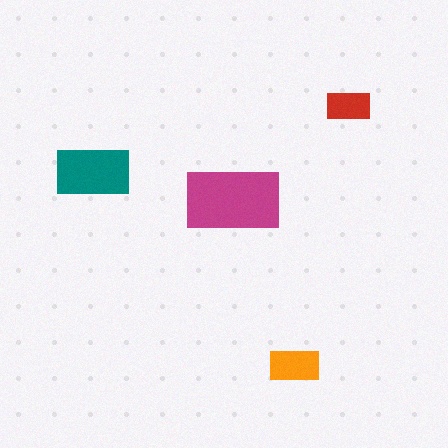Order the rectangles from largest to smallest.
the magenta one, the teal one, the orange one, the red one.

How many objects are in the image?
There are 4 objects in the image.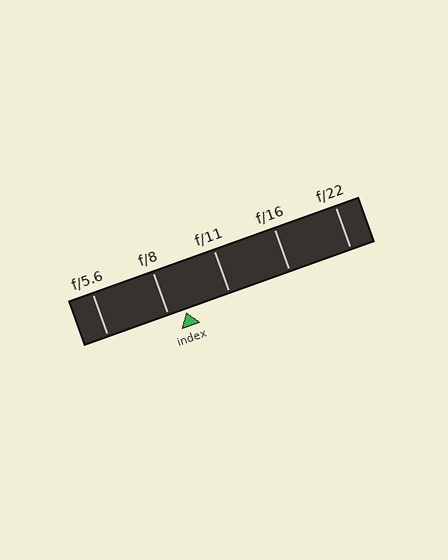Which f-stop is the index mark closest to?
The index mark is closest to f/8.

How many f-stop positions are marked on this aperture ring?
There are 5 f-stop positions marked.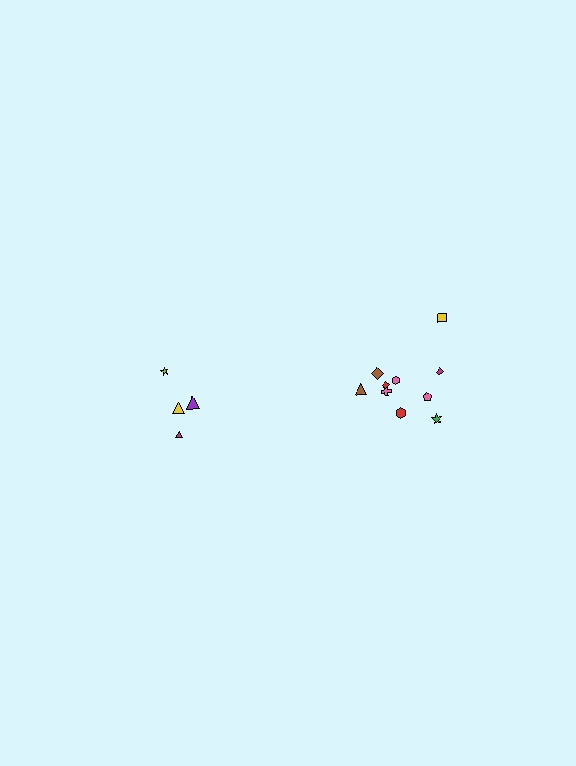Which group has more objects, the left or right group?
The right group.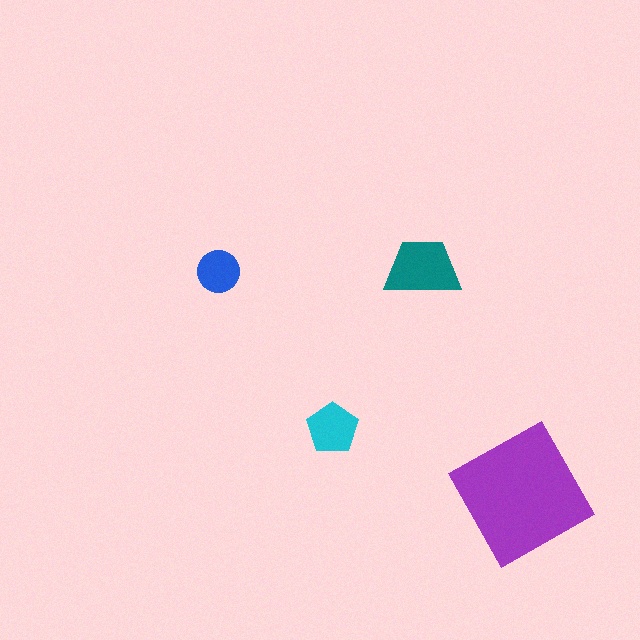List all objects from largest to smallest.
The purple square, the teal trapezoid, the cyan pentagon, the blue circle.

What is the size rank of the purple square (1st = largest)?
1st.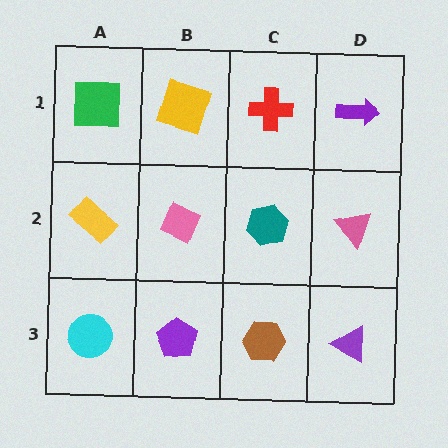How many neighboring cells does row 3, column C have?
3.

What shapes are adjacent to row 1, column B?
A pink diamond (row 2, column B), a green square (row 1, column A), a red cross (row 1, column C).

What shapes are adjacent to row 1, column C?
A teal hexagon (row 2, column C), a yellow square (row 1, column B), a purple arrow (row 1, column D).